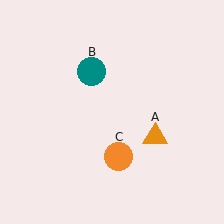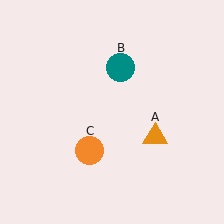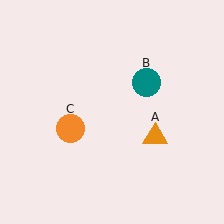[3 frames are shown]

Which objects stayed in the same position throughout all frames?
Orange triangle (object A) remained stationary.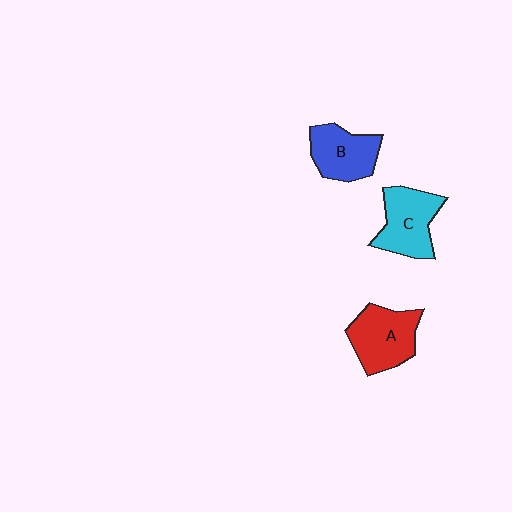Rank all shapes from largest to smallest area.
From largest to smallest: A (red), C (cyan), B (blue).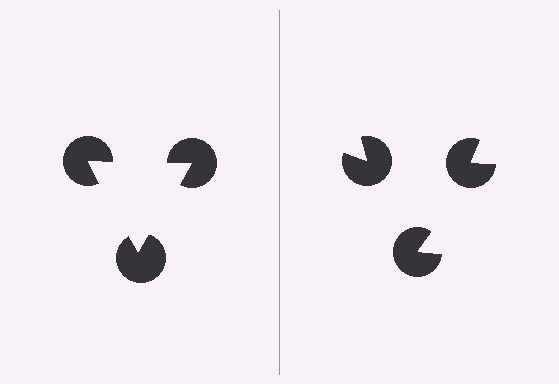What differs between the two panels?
The pac-man discs are positioned identically on both sides; only the wedge orientations differ. On the left they align to a triangle; on the right they are misaligned.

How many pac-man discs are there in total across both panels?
6 — 3 on each side.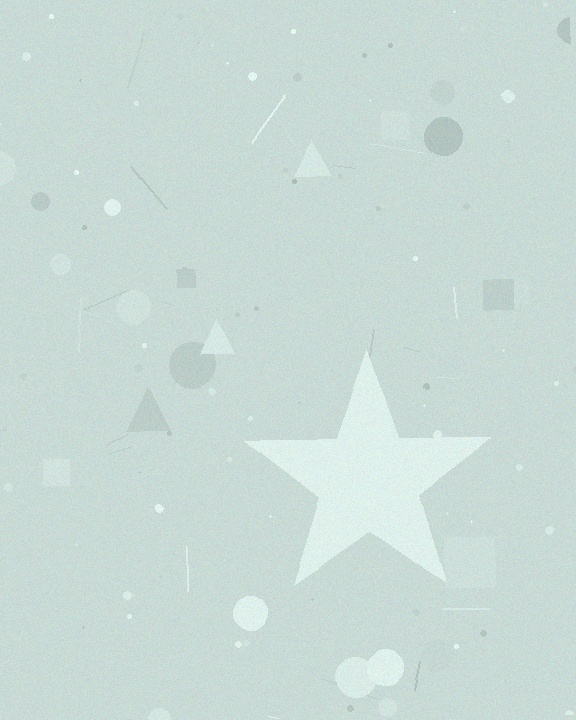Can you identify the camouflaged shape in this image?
The camouflaged shape is a star.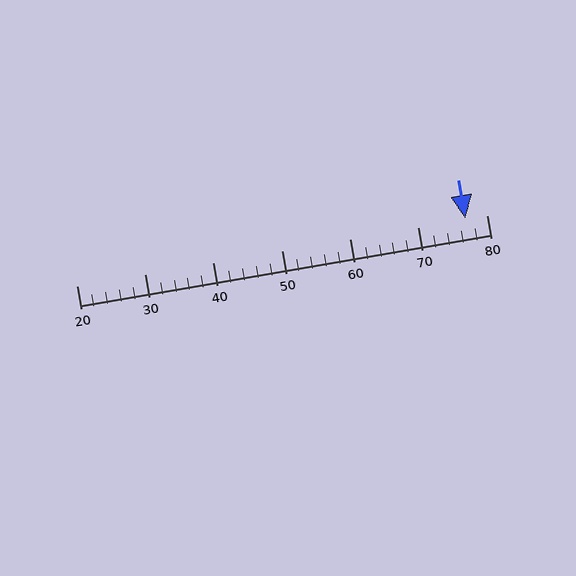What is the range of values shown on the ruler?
The ruler shows values from 20 to 80.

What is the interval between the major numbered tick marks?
The major tick marks are spaced 10 units apart.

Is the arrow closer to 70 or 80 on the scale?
The arrow is closer to 80.